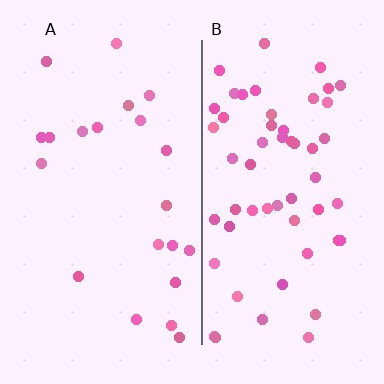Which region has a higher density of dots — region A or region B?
B (the right).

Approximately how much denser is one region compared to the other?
Approximately 2.6× — region B over region A.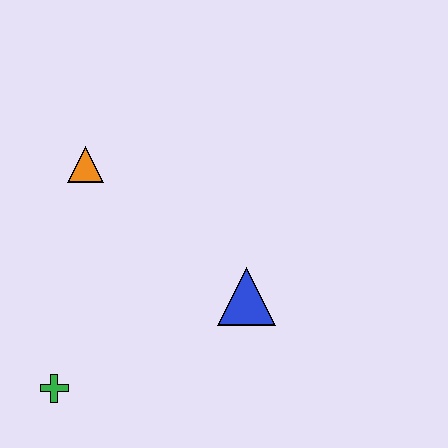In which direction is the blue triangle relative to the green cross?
The blue triangle is to the right of the green cross.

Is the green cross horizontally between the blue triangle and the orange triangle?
No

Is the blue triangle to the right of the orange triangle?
Yes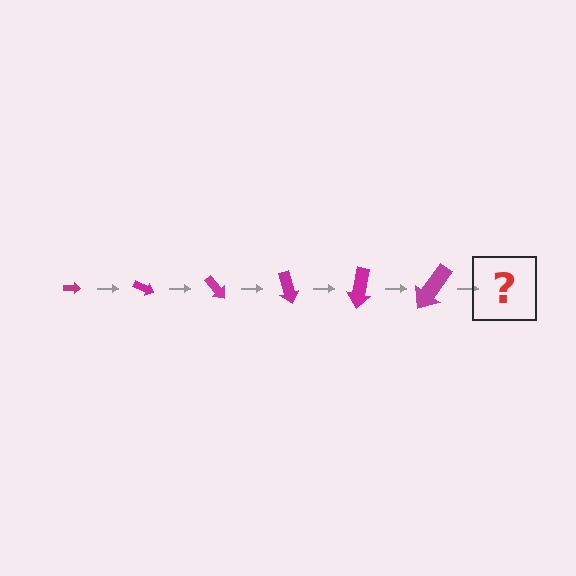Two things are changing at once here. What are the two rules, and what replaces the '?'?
The two rules are that the arrow grows larger each step and it rotates 25 degrees each step. The '?' should be an arrow, larger than the previous one and rotated 150 degrees from the start.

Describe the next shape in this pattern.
It should be an arrow, larger than the previous one and rotated 150 degrees from the start.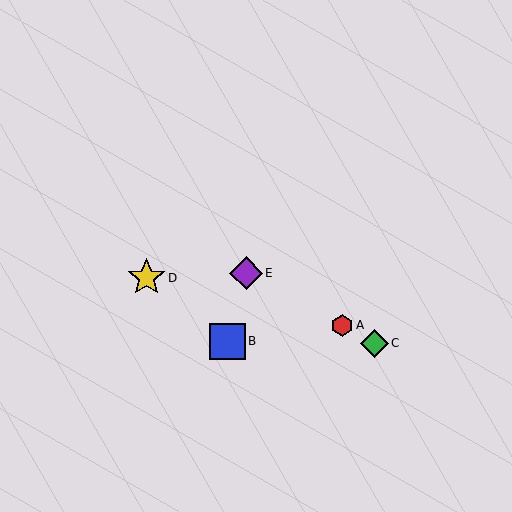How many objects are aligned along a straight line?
3 objects (A, C, E) are aligned along a straight line.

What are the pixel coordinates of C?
Object C is at (374, 343).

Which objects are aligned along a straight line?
Objects A, C, E are aligned along a straight line.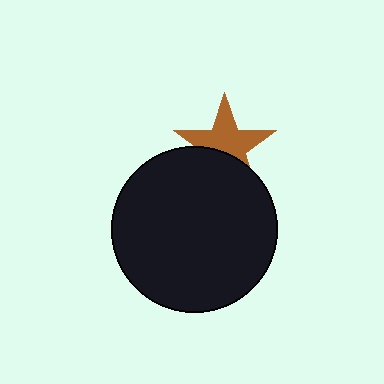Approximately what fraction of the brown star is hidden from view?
Roughly 37% of the brown star is hidden behind the black circle.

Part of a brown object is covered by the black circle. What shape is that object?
It is a star.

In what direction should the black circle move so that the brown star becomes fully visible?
The black circle should move down. That is the shortest direction to clear the overlap and leave the brown star fully visible.